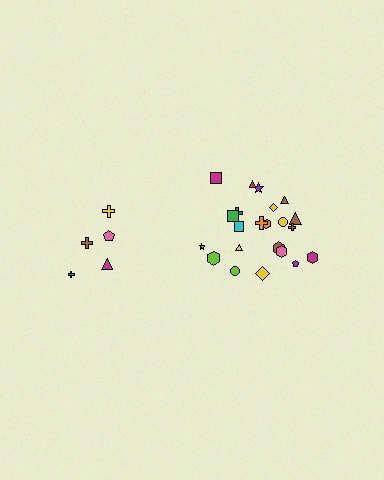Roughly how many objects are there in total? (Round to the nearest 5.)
Roughly 25 objects in total.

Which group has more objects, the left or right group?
The right group.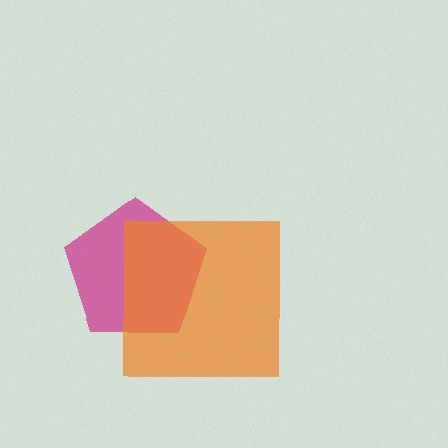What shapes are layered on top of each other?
The layered shapes are: a magenta pentagon, an orange square.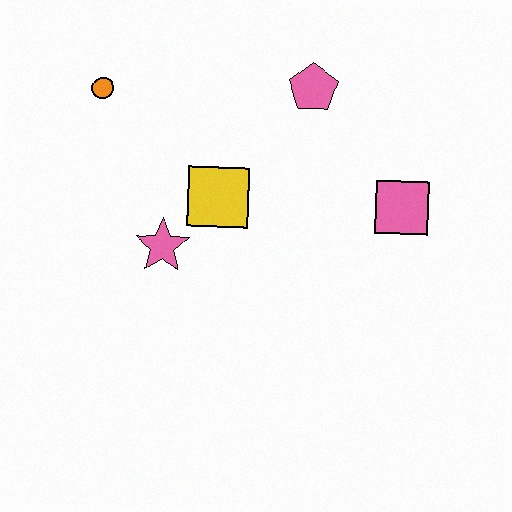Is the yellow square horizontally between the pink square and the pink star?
Yes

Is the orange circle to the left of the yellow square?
Yes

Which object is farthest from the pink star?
The pink square is farthest from the pink star.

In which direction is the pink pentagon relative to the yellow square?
The pink pentagon is above the yellow square.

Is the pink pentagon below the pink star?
No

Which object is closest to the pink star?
The yellow square is closest to the pink star.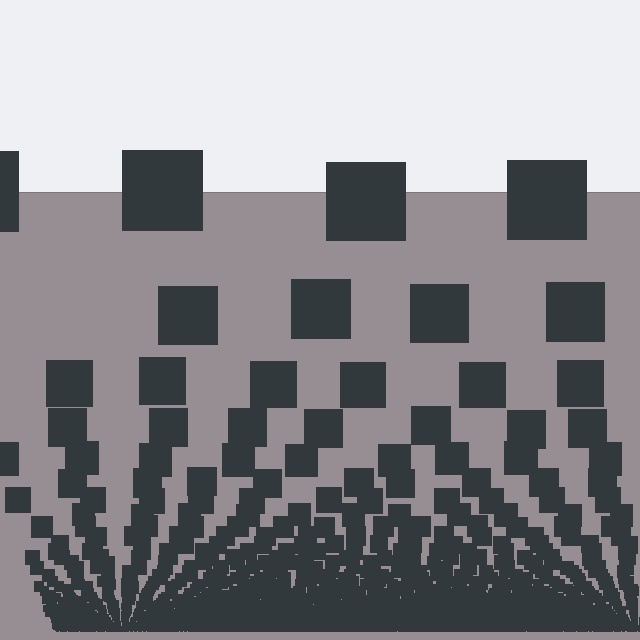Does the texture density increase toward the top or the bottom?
Density increases toward the bottom.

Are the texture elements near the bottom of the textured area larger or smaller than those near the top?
Smaller. The gradient is inverted — elements near the bottom are smaller and denser.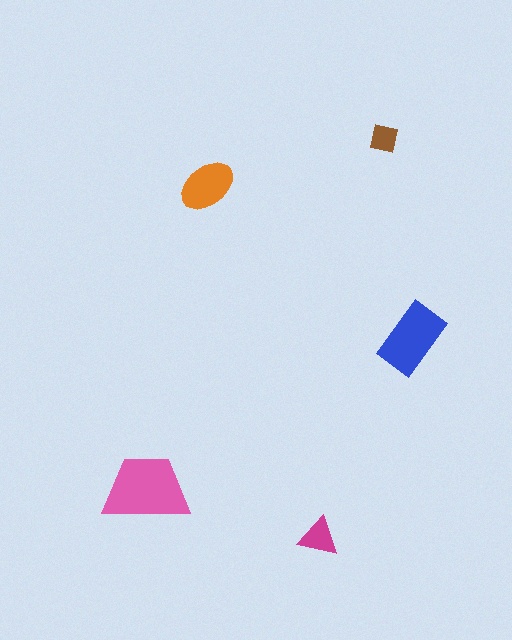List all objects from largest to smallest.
The pink trapezoid, the blue rectangle, the orange ellipse, the magenta triangle, the brown square.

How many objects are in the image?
There are 5 objects in the image.